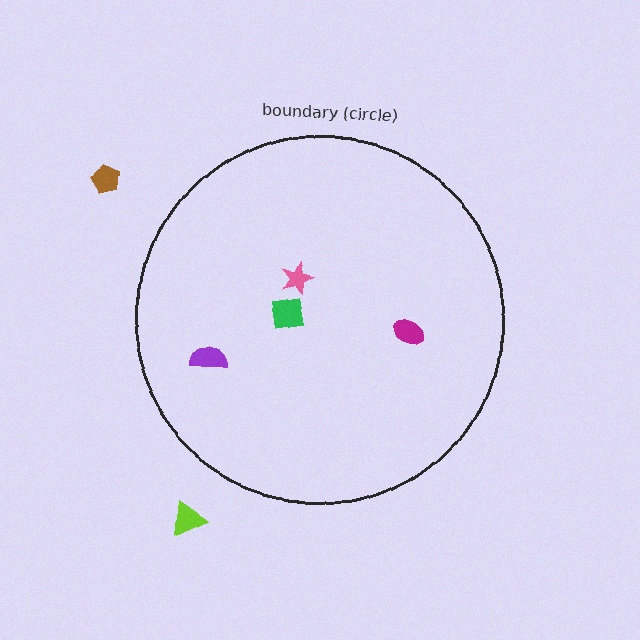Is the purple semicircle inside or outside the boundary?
Inside.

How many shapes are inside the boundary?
4 inside, 2 outside.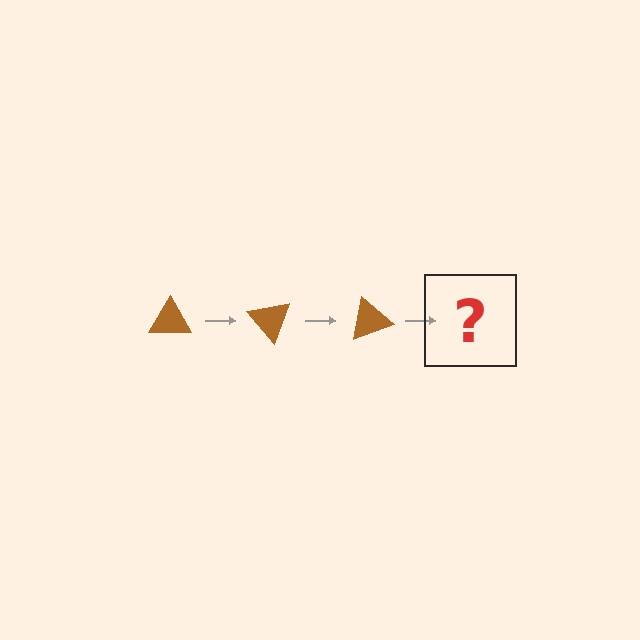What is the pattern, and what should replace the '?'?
The pattern is that the triangle rotates 50 degrees each step. The '?' should be a brown triangle rotated 150 degrees.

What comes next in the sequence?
The next element should be a brown triangle rotated 150 degrees.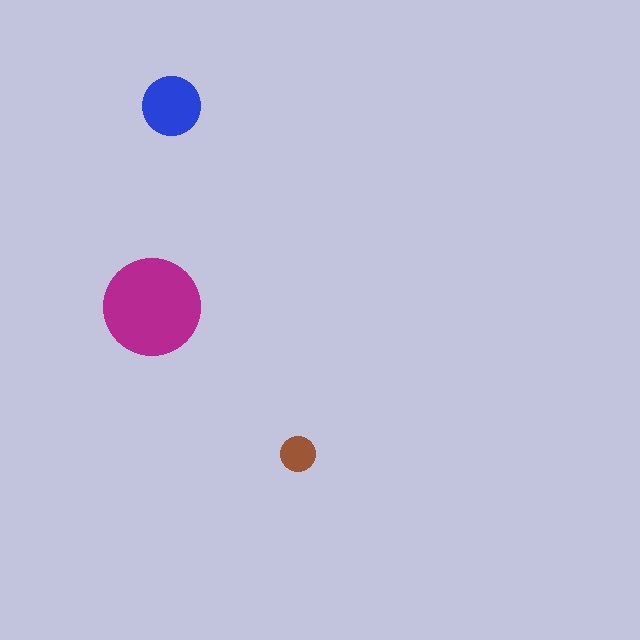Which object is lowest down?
The brown circle is bottommost.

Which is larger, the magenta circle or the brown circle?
The magenta one.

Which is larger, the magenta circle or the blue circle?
The magenta one.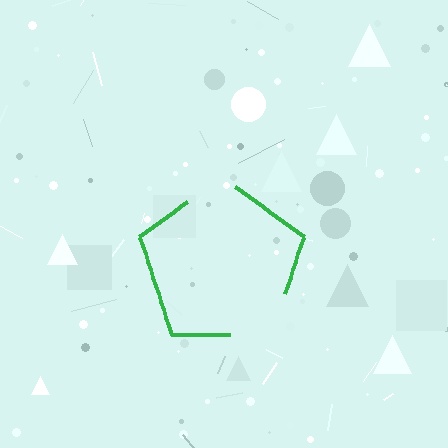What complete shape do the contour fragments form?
The contour fragments form a pentagon.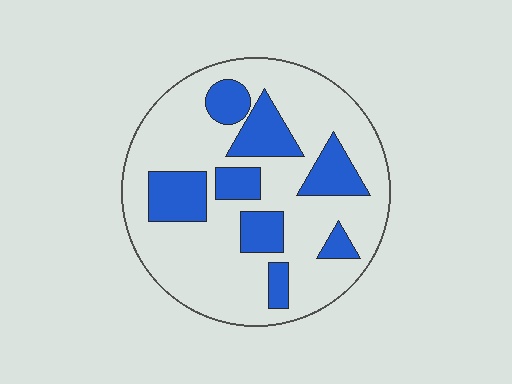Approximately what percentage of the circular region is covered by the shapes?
Approximately 25%.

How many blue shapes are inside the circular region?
8.